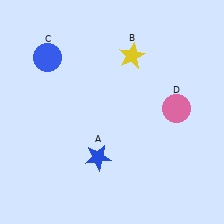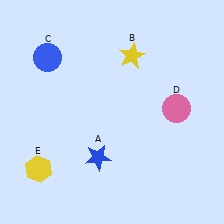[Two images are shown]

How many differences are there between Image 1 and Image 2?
There is 1 difference between the two images.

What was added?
A yellow hexagon (E) was added in Image 2.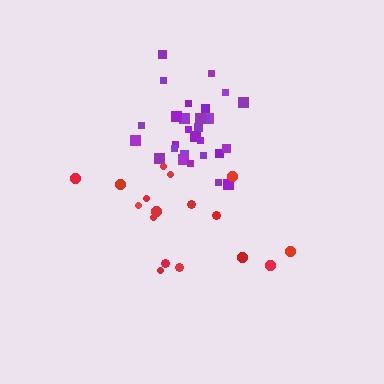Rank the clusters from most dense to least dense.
purple, red.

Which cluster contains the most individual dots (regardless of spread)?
Purple (29).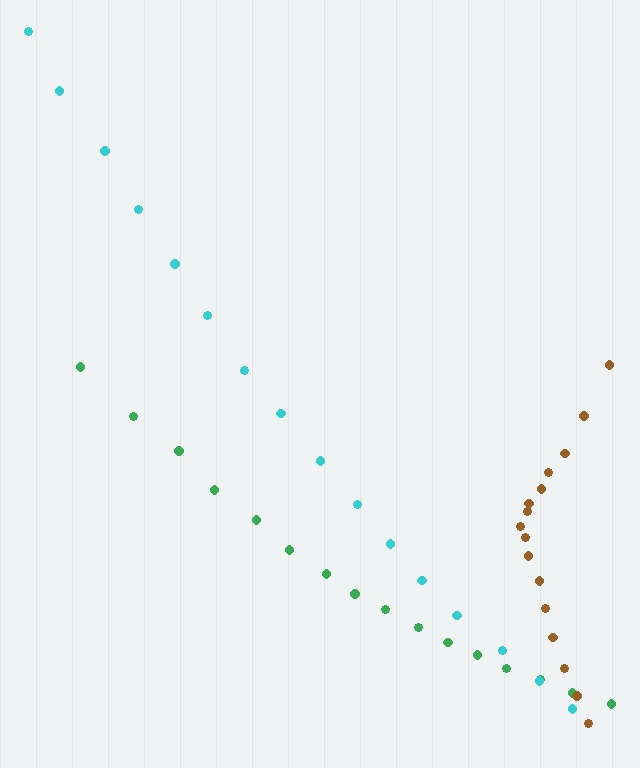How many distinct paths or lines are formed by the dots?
There are 3 distinct paths.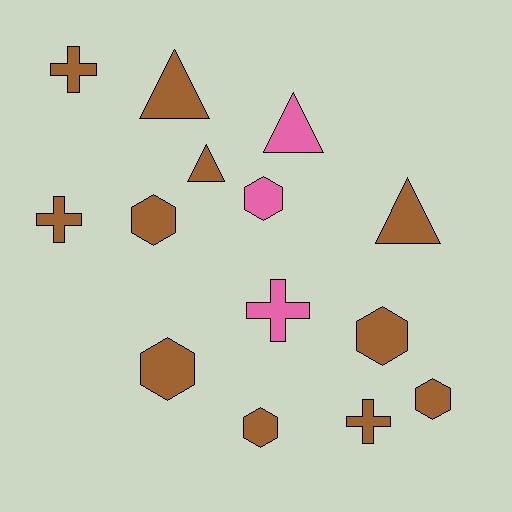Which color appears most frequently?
Brown, with 11 objects.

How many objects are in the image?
There are 14 objects.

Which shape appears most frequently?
Hexagon, with 6 objects.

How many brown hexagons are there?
There are 5 brown hexagons.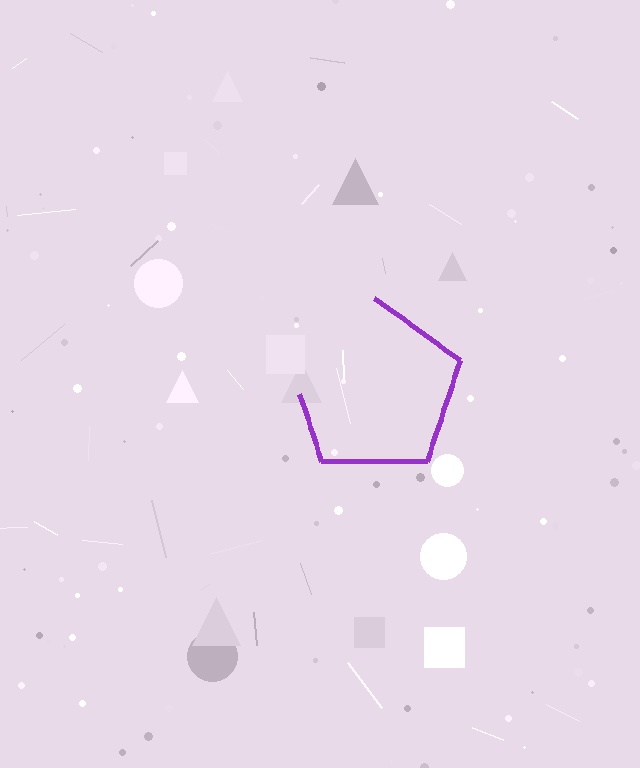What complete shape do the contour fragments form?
The contour fragments form a pentagon.